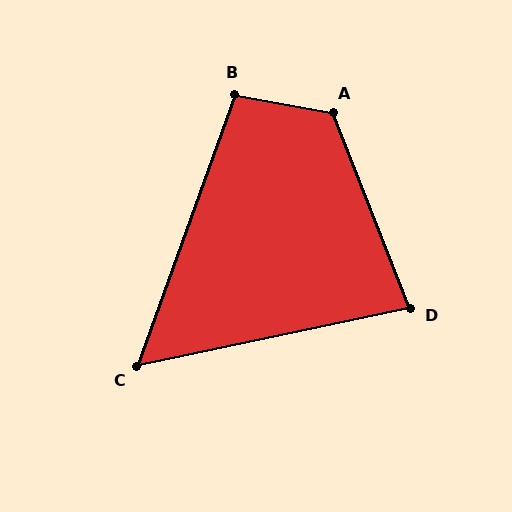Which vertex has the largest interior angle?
A, at approximately 122 degrees.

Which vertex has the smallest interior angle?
C, at approximately 58 degrees.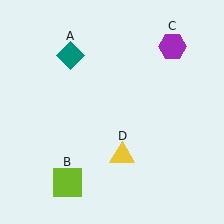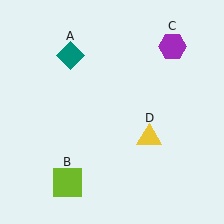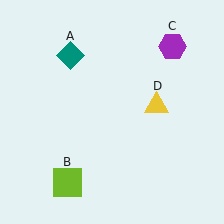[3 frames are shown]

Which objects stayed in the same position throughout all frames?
Teal diamond (object A) and lime square (object B) and purple hexagon (object C) remained stationary.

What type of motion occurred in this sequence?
The yellow triangle (object D) rotated counterclockwise around the center of the scene.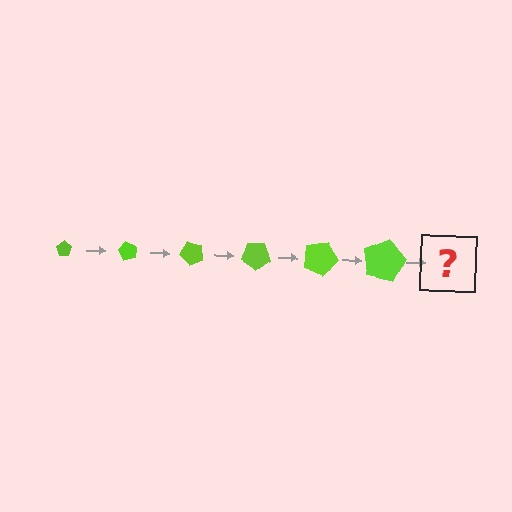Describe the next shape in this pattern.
It should be a pentagon, larger than the previous one and rotated 360 degrees from the start.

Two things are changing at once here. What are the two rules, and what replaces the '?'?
The two rules are that the pentagon grows larger each step and it rotates 60 degrees each step. The '?' should be a pentagon, larger than the previous one and rotated 360 degrees from the start.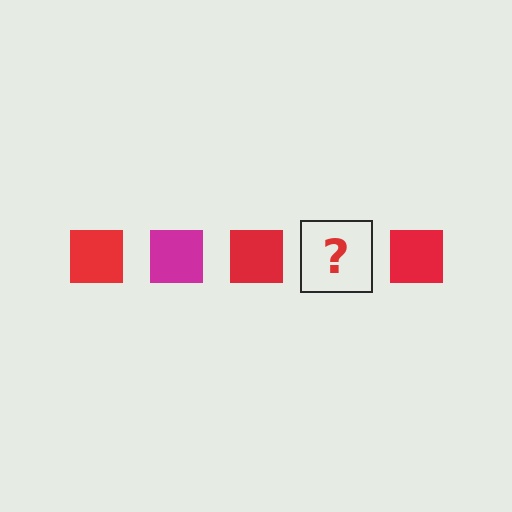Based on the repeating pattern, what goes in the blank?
The blank should be a magenta square.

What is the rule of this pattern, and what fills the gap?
The rule is that the pattern cycles through red, magenta squares. The gap should be filled with a magenta square.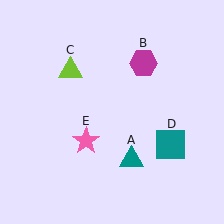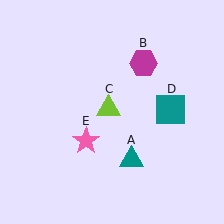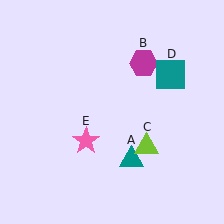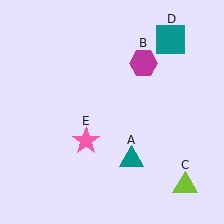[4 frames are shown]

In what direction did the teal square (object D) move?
The teal square (object D) moved up.